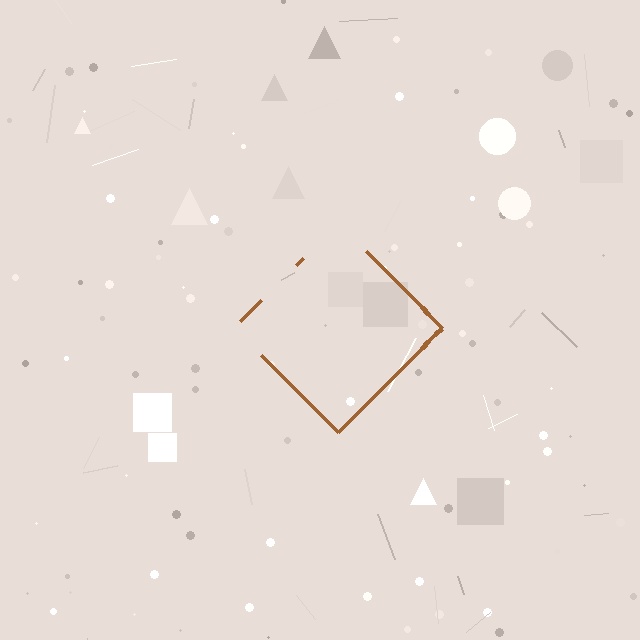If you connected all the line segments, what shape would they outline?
They would outline a diamond.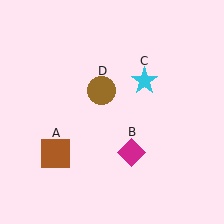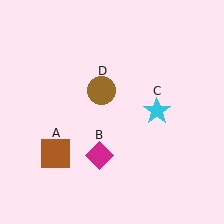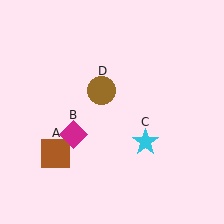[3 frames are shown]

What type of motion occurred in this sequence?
The magenta diamond (object B), cyan star (object C) rotated clockwise around the center of the scene.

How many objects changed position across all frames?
2 objects changed position: magenta diamond (object B), cyan star (object C).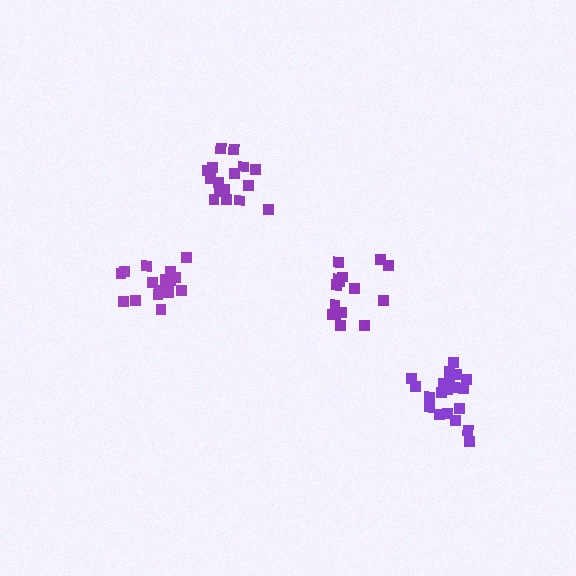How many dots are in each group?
Group 1: 15 dots, Group 2: 20 dots, Group 3: 17 dots, Group 4: 16 dots (68 total).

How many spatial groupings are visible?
There are 4 spatial groupings.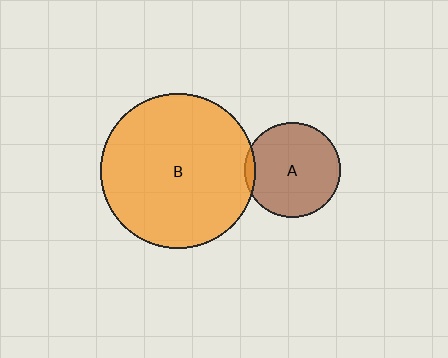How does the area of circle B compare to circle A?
Approximately 2.6 times.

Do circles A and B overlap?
Yes.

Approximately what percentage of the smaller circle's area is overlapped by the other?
Approximately 5%.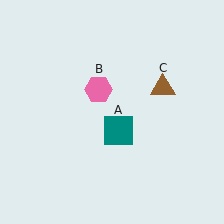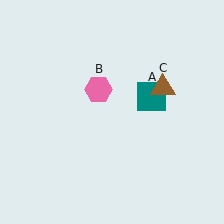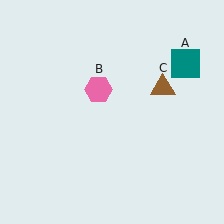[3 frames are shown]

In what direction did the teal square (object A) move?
The teal square (object A) moved up and to the right.